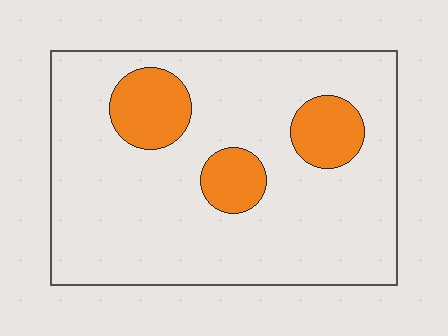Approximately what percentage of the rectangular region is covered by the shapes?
Approximately 15%.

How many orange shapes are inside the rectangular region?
3.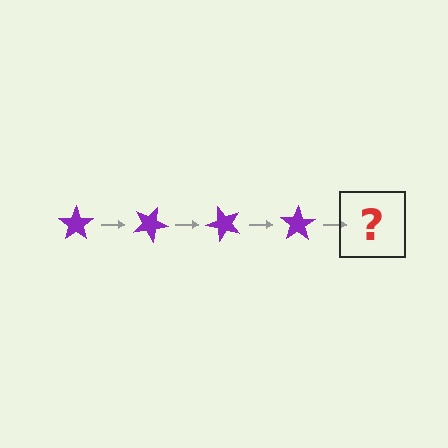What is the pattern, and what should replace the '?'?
The pattern is that the star rotates 25 degrees each step. The '?' should be a purple star rotated 100 degrees.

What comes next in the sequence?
The next element should be a purple star rotated 100 degrees.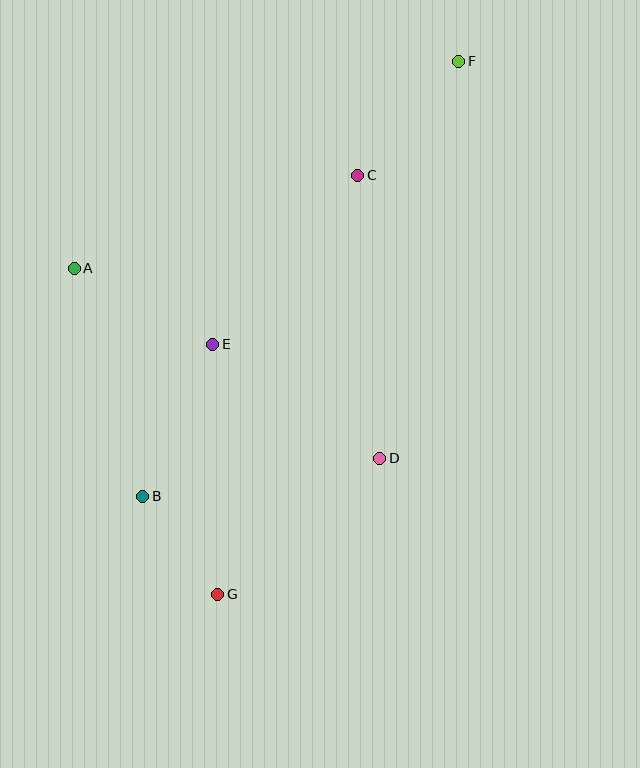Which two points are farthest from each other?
Points F and G are farthest from each other.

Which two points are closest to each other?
Points B and G are closest to each other.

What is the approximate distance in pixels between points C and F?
The distance between C and F is approximately 153 pixels.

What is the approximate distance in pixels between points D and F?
The distance between D and F is approximately 405 pixels.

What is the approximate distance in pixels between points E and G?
The distance between E and G is approximately 250 pixels.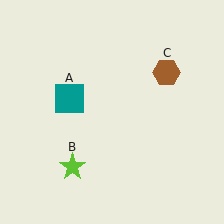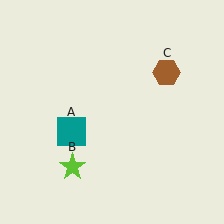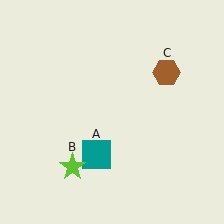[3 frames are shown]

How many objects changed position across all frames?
1 object changed position: teal square (object A).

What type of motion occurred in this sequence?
The teal square (object A) rotated counterclockwise around the center of the scene.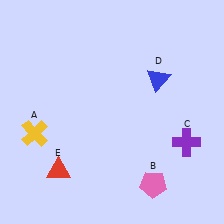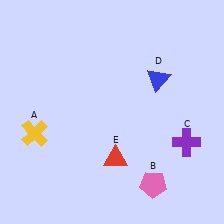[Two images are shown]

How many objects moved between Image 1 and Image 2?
1 object moved between the two images.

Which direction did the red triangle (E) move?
The red triangle (E) moved right.